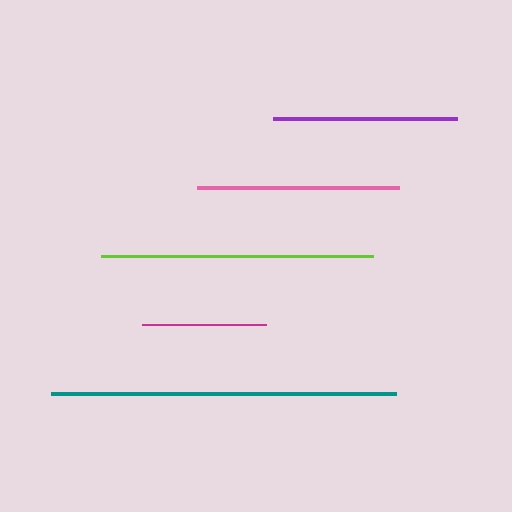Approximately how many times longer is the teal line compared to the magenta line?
The teal line is approximately 2.8 times the length of the magenta line.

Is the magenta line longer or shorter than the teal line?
The teal line is longer than the magenta line.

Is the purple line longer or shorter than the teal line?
The teal line is longer than the purple line.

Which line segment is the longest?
The teal line is the longest at approximately 345 pixels.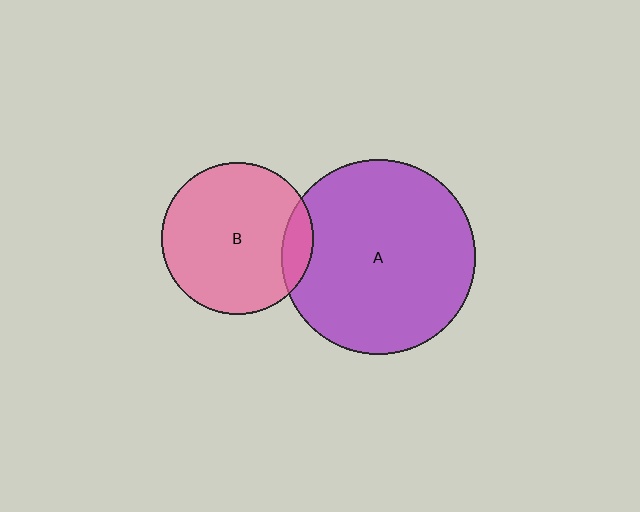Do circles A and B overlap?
Yes.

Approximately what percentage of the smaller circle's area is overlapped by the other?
Approximately 10%.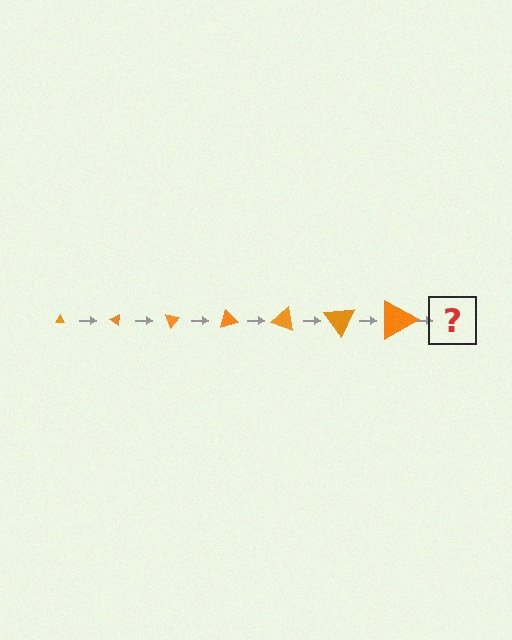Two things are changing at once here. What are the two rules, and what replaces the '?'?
The two rules are that the triangle grows larger each step and it rotates 35 degrees each step. The '?' should be a triangle, larger than the previous one and rotated 245 degrees from the start.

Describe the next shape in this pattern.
It should be a triangle, larger than the previous one and rotated 245 degrees from the start.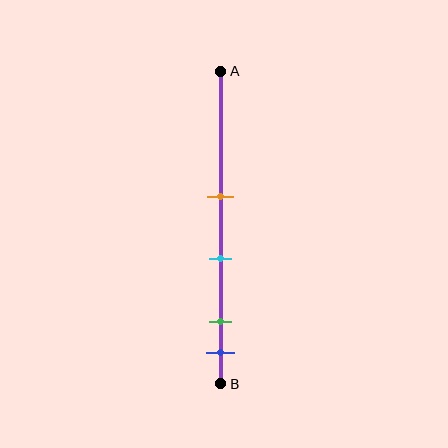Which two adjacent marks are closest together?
The green and blue marks are the closest adjacent pair.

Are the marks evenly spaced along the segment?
No, the marks are not evenly spaced.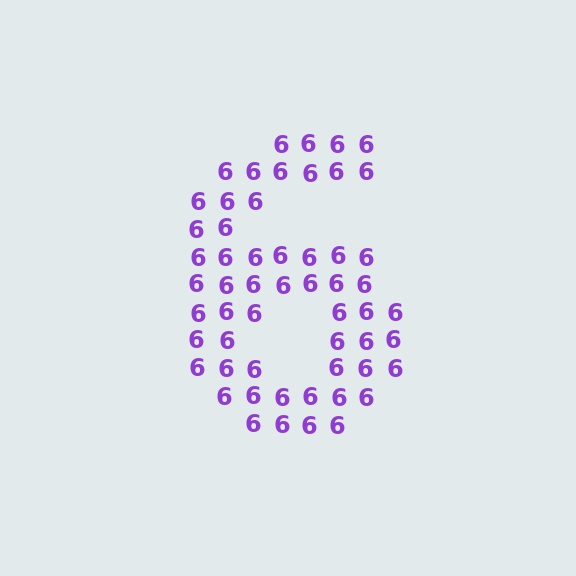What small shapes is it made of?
It is made of small digit 6's.